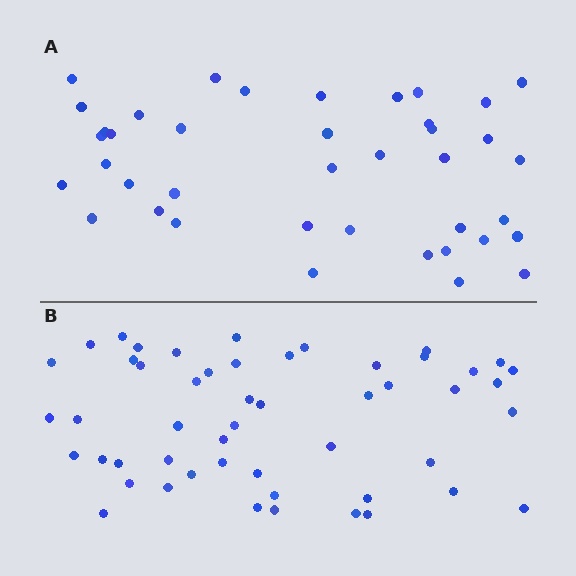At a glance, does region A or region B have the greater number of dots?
Region B (the bottom region) has more dots.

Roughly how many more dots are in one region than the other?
Region B has roughly 12 or so more dots than region A.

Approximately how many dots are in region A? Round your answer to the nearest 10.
About 40 dots.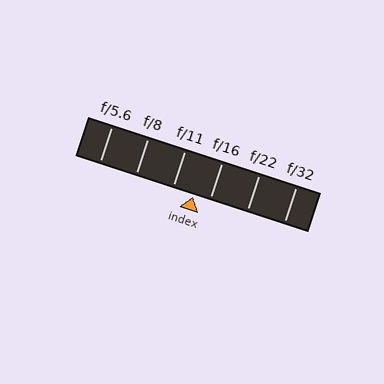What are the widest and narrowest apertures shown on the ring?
The widest aperture shown is f/5.6 and the narrowest is f/32.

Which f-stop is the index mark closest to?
The index mark is closest to f/16.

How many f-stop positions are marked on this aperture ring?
There are 6 f-stop positions marked.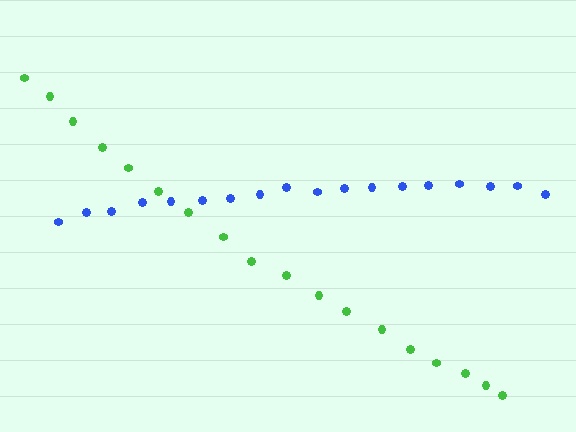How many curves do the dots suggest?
There are 2 distinct paths.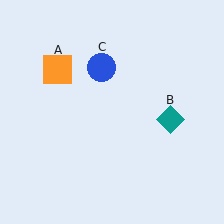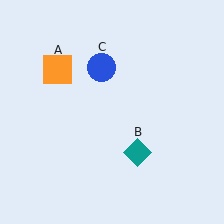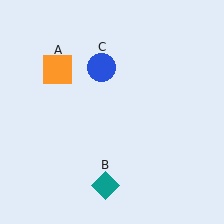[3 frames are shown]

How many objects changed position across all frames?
1 object changed position: teal diamond (object B).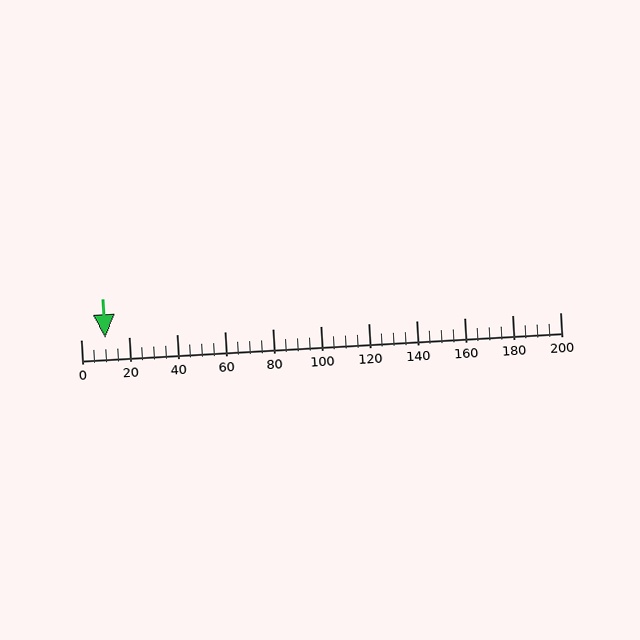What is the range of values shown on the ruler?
The ruler shows values from 0 to 200.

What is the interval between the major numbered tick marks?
The major tick marks are spaced 20 units apart.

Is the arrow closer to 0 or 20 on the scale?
The arrow is closer to 20.